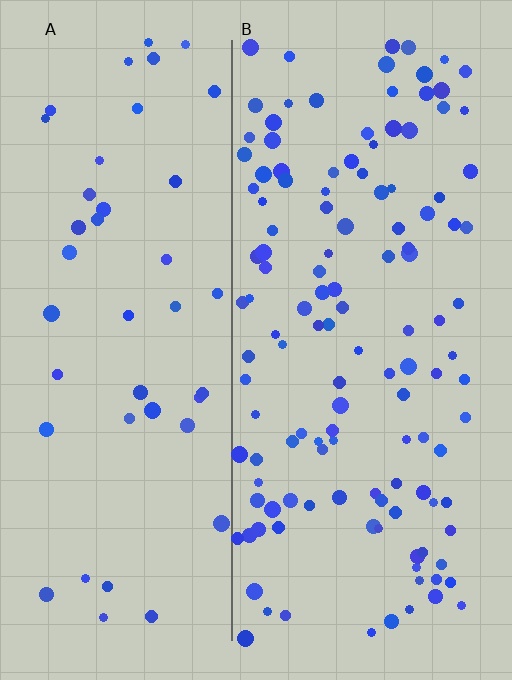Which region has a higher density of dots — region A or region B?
B (the right).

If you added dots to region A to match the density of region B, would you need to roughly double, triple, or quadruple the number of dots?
Approximately triple.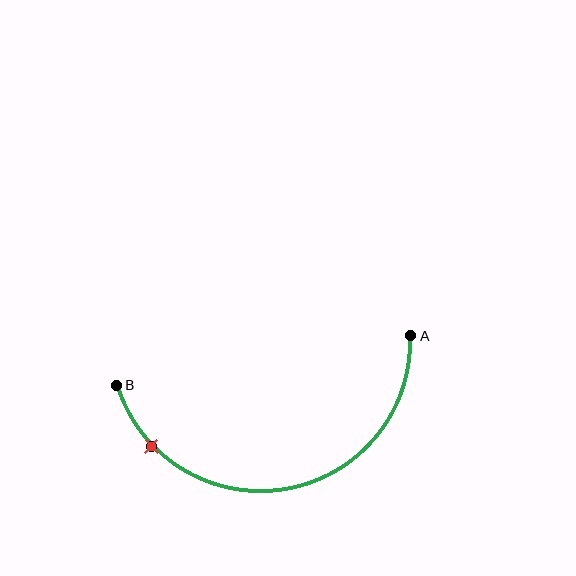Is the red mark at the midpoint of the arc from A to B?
No. The red mark lies on the arc but is closer to endpoint B. The arc midpoint would be at the point on the curve equidistant along the arc from both A and B.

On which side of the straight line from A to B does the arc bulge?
The arc bulges below the straight line connecting A and B.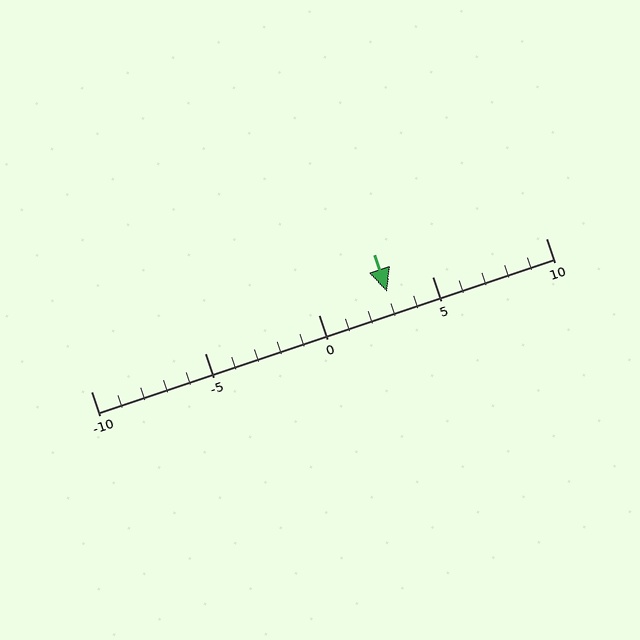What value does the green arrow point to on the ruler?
The green arrow points to approximately 3.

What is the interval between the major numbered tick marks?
The major tick marks are spaced 5 units apart.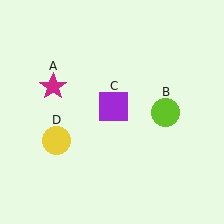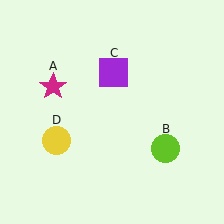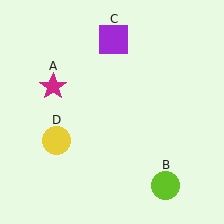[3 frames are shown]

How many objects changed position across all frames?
2 objects changed position: lime circle (object B), purple square (object C).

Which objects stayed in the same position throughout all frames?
Magenta star (object A) and yellow circle (object D) remained stationary.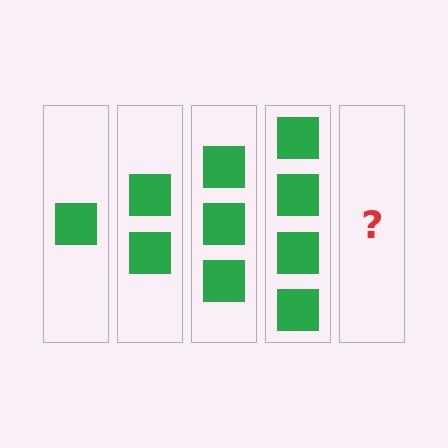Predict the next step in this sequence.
The next step is 5 squares.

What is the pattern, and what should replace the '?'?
The pattern is that each step adds one more square. The '?' should be 5 squares.